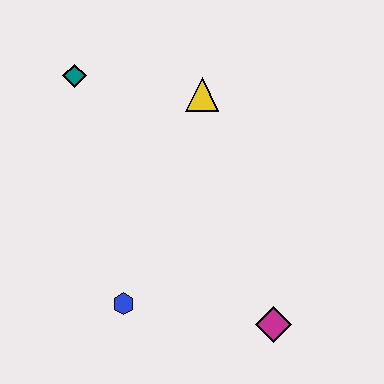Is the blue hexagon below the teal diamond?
Yes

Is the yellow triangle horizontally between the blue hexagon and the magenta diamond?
Yes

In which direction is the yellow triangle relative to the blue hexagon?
The yellow triangle is above the blue hexagon.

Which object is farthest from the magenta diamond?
The teal diamond is farthest from the magenta diamond.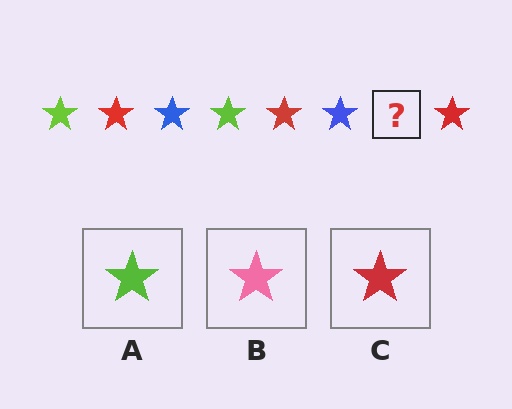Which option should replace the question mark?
Option A.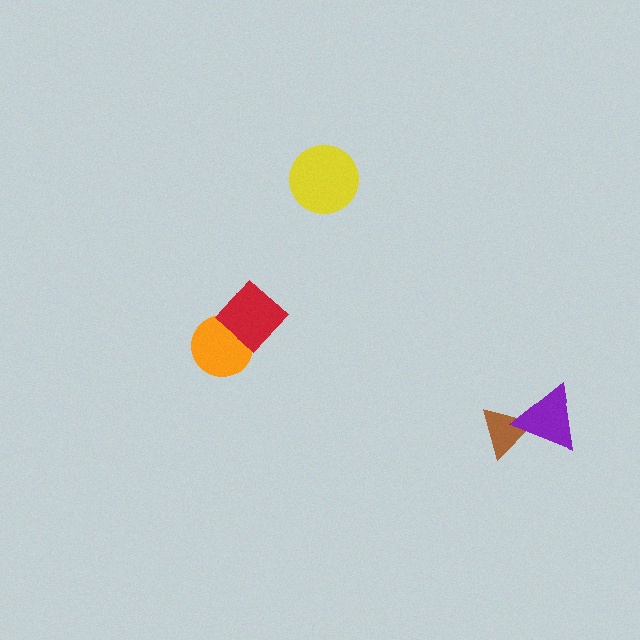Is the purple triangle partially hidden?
No, no other shape covers it.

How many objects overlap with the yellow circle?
0 objects overlap with the yellow circle.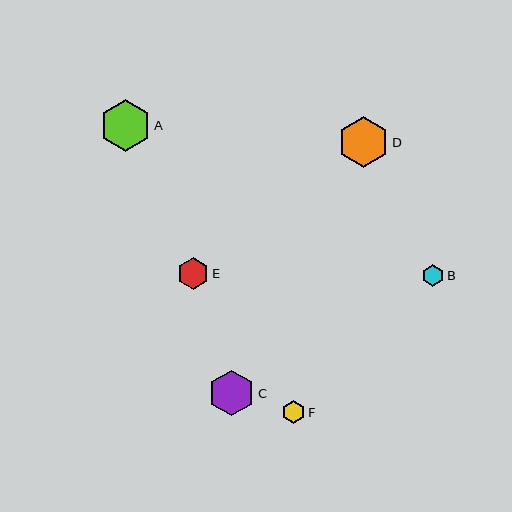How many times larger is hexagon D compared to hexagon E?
Hexagon D is approximately 1.6 times the size of hexagon E.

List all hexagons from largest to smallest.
From largest to smallest: A, D, C, E, F, B.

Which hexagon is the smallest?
Hexagon B is the smallest with a size of approximately 22 pixels.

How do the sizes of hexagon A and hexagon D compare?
Hexagon A and hexagon D are approximately the same size.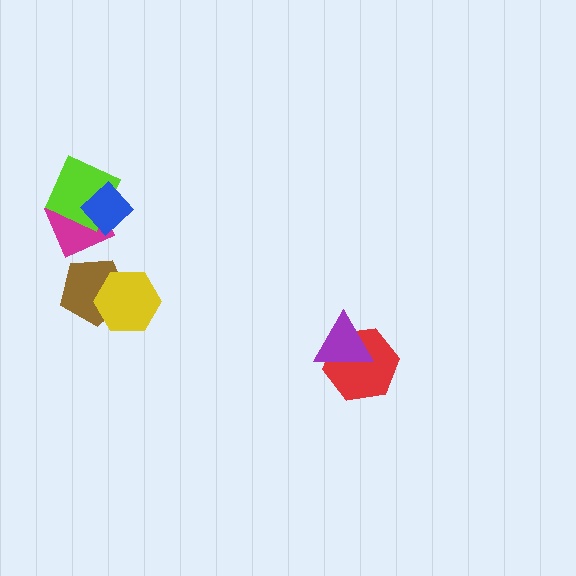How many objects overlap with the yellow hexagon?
1 object overlaps with the yellow hexagon.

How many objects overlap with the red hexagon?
1 object overlaps with the red hexagon.